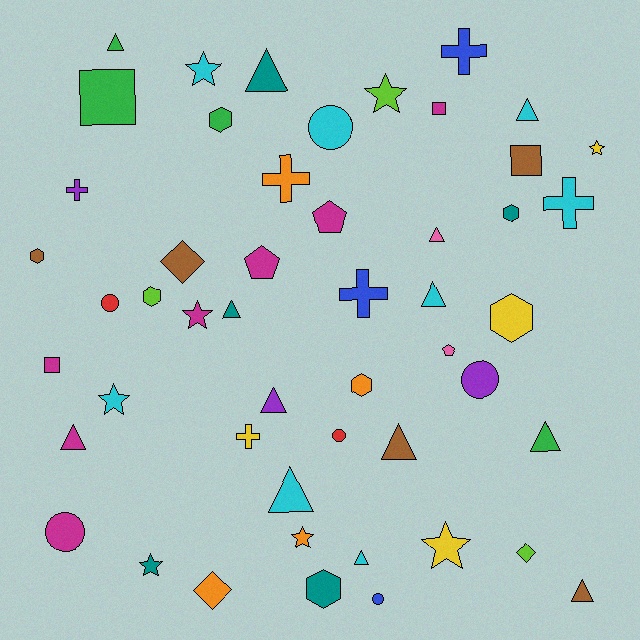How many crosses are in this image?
There are 6 crosses.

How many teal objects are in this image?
There are 5 teal objects.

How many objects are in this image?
There are 50 objects.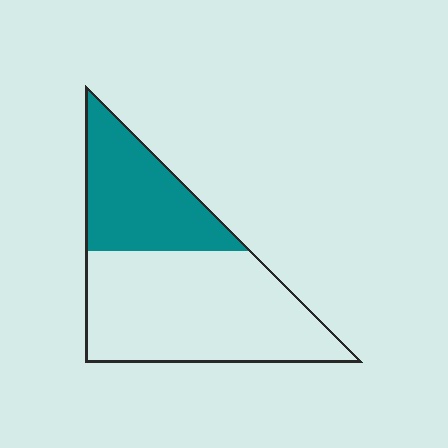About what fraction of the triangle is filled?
About three eighths (3/8).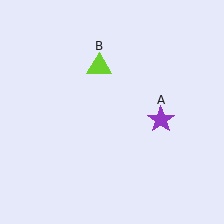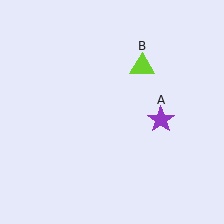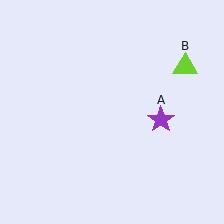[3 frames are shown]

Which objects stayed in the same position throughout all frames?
Purple star (object A) remained stationary.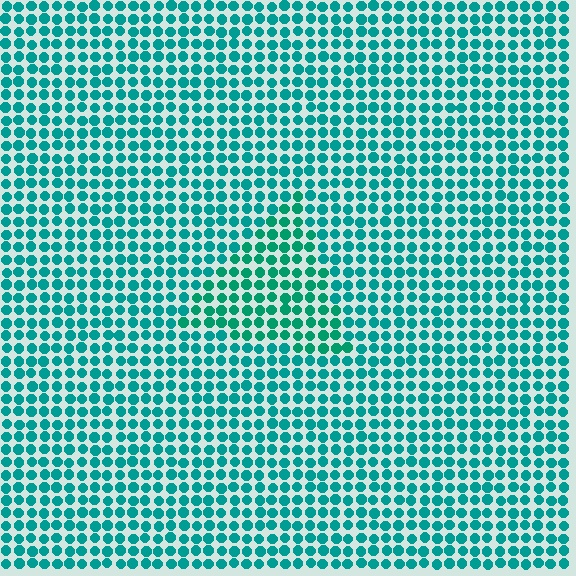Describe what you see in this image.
The image is filled with small teal elements in a uniform arrangement. A triangle-shaped region is visible where the elements are tinted to a slightly different hue, forming a subtle color boundary.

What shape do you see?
I see a triangle.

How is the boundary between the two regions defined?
The boundary is defined purely by a slight shift in hue (about 16 degrees). Spacing, size, and orientation are identical on both sides.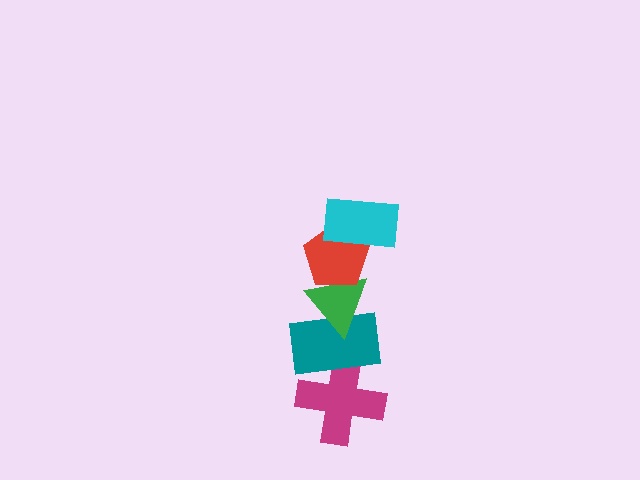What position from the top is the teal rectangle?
The teal rectangle is 4th from the top.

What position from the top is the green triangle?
The green triangle is 3rd from the top.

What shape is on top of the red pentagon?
The cyan rectangle is on top of the red pentagon.